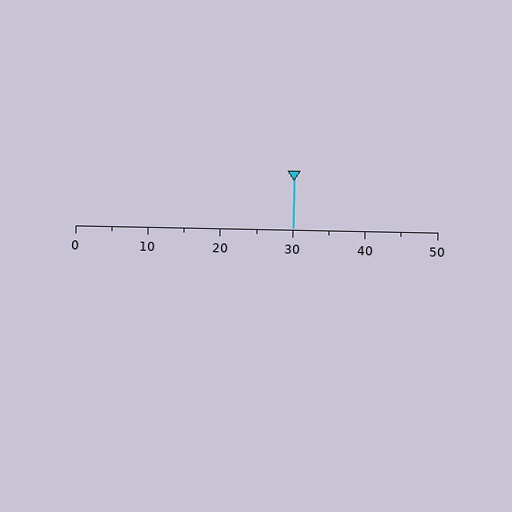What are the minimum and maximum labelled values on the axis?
The axis runs from 0 to 50.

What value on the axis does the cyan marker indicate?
The marker indicates approximately 30.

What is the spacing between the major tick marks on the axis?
The major ticks are spaced 10 apart.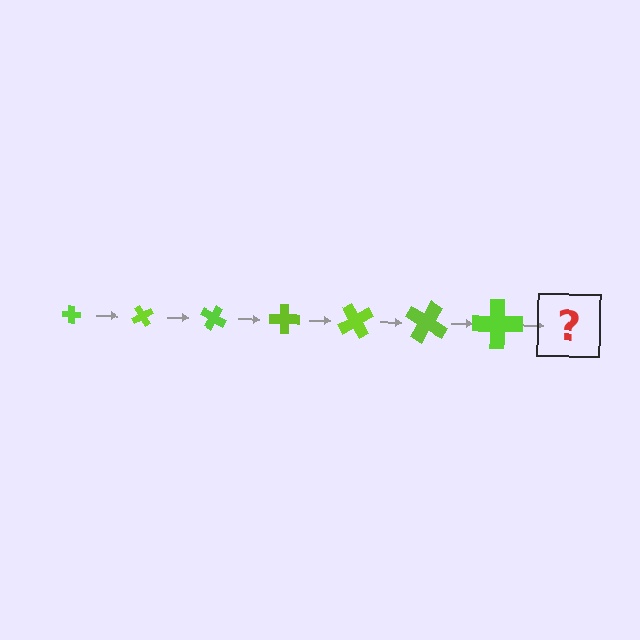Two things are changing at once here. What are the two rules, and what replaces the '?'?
The two rules are that the cross grows larger each step and it rotates 60 degrees each step. The '?' should be a cross, larger than the previous one and rotated 420 degrees from the start.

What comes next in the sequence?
The next element should be a cross, larger than the previous one and rotated 420 degrees from the start.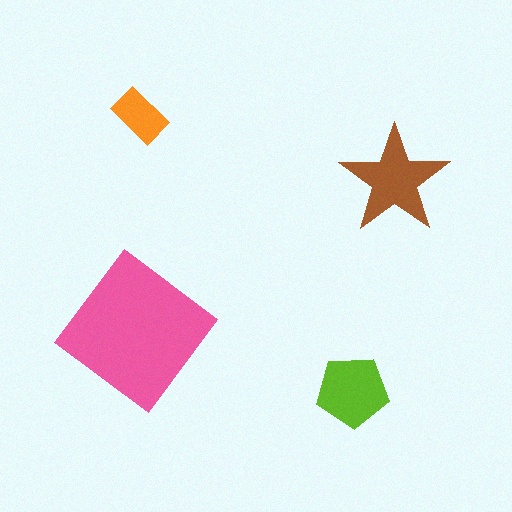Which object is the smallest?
The orange rectangle.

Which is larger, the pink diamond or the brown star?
The pink diamond.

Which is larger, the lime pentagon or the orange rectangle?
The lime pentagon.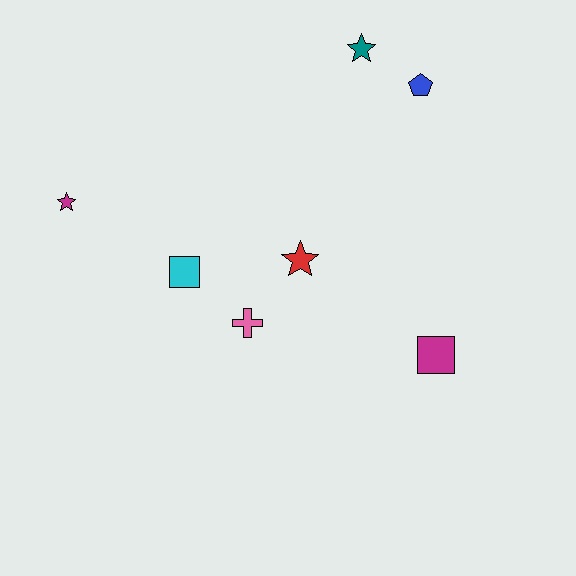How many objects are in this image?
There are 7 objects.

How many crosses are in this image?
There is 1 cross.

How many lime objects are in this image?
There are no lime objects.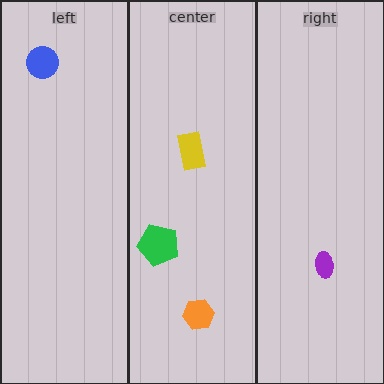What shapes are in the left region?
The blue circle.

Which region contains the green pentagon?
The center region.